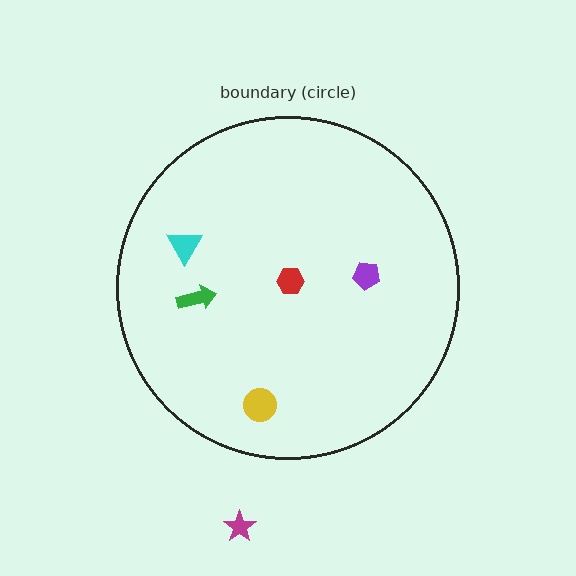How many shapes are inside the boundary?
5 inside, 1 outside.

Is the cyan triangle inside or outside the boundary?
Inside.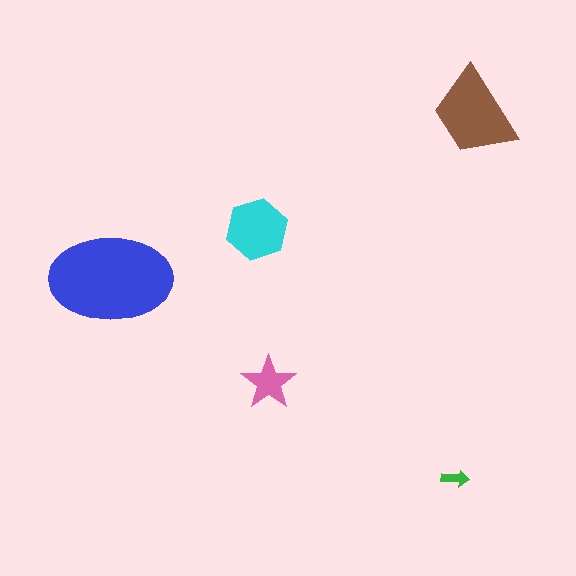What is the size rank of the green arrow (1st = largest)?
5th.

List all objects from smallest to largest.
The green arrow, the pink star, the cyan hexagon, the brown trapezoid, the blue ellipse.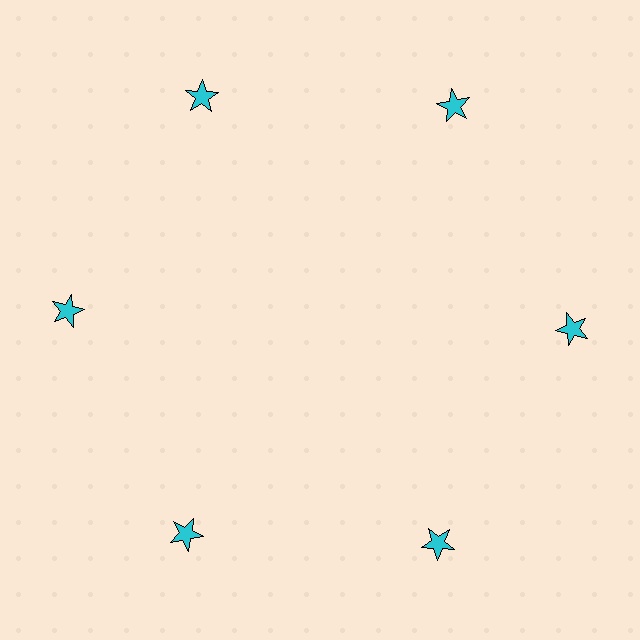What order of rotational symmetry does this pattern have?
This pattern has 6-fold rotational symmetry.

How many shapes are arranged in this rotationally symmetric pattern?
There are 6 shapes, arranged in 6 groups of 1.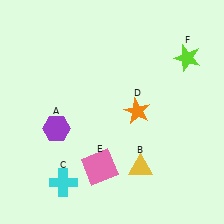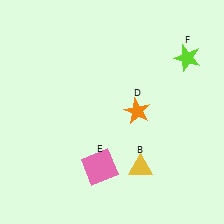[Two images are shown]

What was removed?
The cyan cross (C), the purple hexagon (A) were removed in Image 2.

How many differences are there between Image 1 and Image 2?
There are 2 differences between the two images.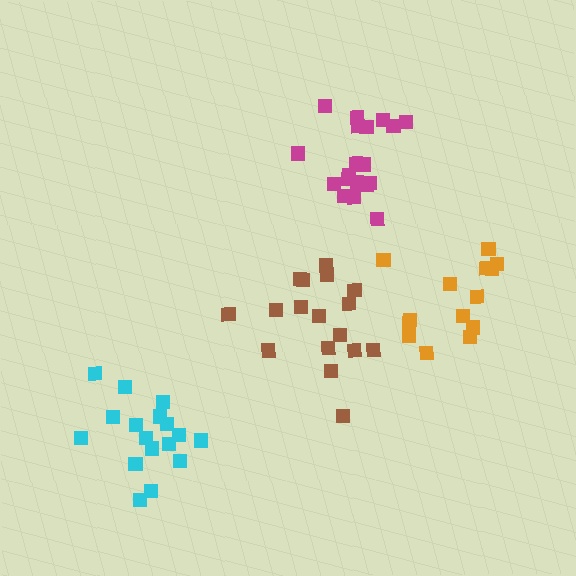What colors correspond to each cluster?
The clusters are colored: orange, magenta, brown, cyan.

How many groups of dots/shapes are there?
There are 4 groups.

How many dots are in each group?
Group 1: 14 dots, Group 2: 19 dots, Group 3: 17 dots, Group 4: 17 dots (67 total).